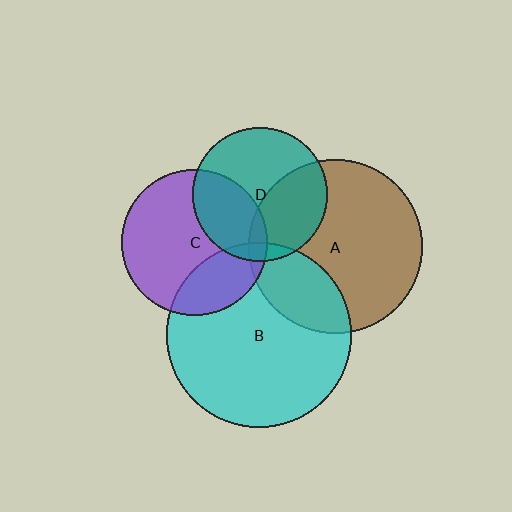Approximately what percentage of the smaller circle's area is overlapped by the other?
Approximately 5%.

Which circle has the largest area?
Circle B (cyan).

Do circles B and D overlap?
Yes.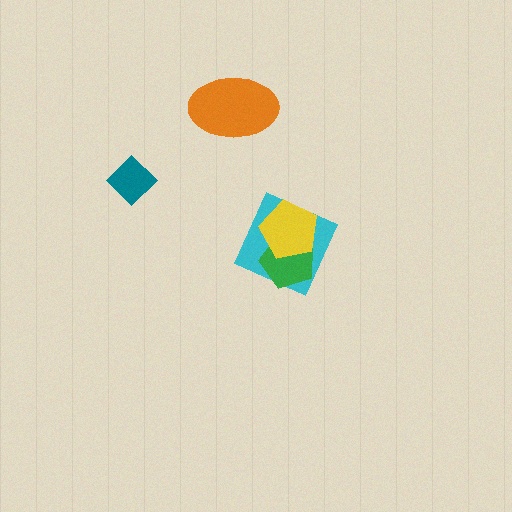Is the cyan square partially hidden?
Yes, it is partially covered by another shape.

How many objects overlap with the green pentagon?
2 objects overlap with the green pentagon.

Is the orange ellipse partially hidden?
No, no other shape covers it.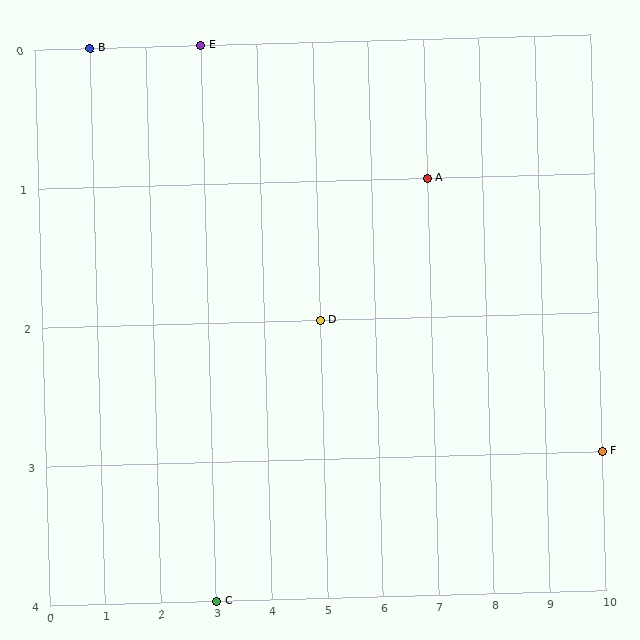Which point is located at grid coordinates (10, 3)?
Point F is at (10, 3).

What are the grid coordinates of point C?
Point C is at grid coordinates (3, 4).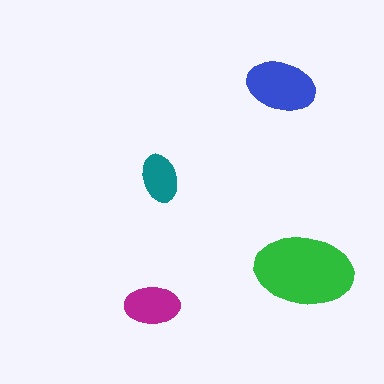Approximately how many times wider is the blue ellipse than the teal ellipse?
About 1.5 times wider.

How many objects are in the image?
There are 4 objects in the image.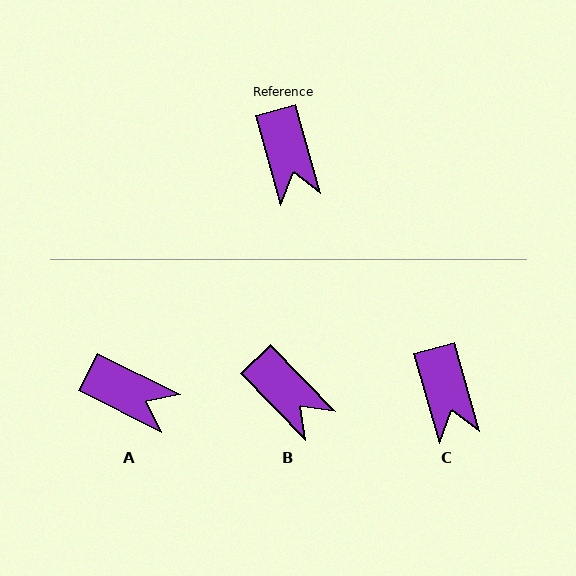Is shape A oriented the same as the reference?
No, it is off by about 47 degrees.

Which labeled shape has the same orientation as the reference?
C.